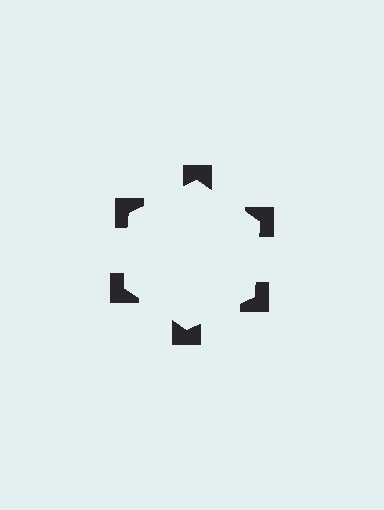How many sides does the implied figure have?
6 sides.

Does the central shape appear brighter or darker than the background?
It typically appears slightly brighter than the background, even though no actual brightness change is drawn.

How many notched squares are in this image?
There are 6 — one at each vertex of the illusory hexagon.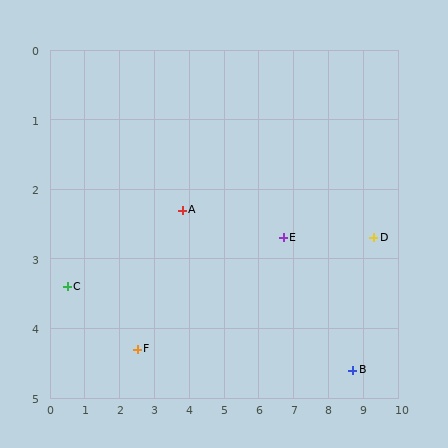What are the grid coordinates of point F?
Point F is at approximately (2.5, 4.3).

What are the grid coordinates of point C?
Point C is at approximately (0.5, 3.4).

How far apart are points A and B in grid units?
Points A and B are about 5.4 grid units apart.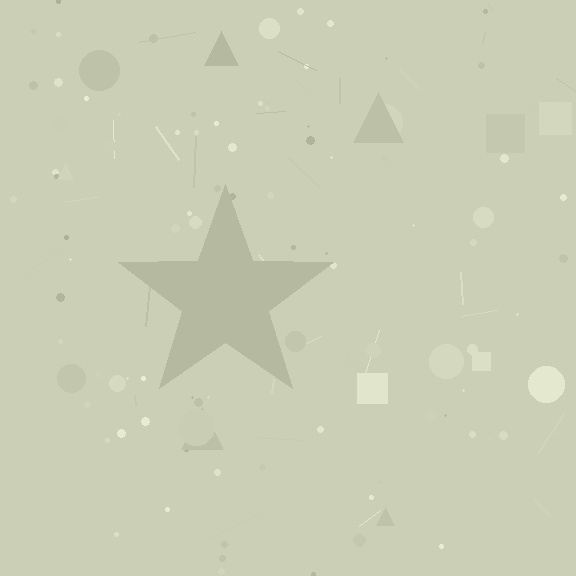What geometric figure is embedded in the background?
A star is embedded in the background.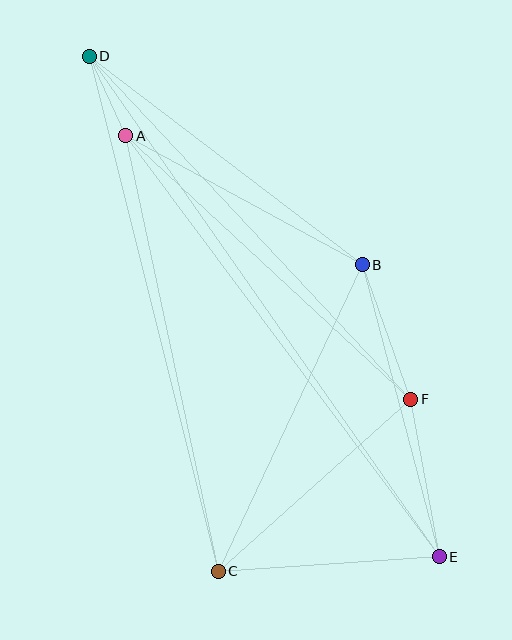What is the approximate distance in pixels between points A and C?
The distance between A and C is approximately 446 pixels.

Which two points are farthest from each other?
Points D and E are farthest from each other.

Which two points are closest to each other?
Points A and D are closest to each other.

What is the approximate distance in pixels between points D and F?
The distance between D and F is approximately 470 pixels.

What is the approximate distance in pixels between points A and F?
The distance between A and F is approximately 388 pixels.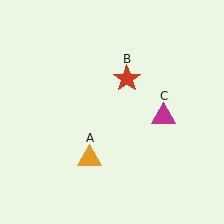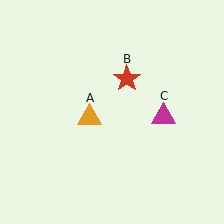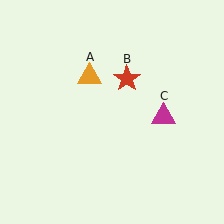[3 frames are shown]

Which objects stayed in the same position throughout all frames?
Red star (object B) and magenta triangle (object C) remained stationary.